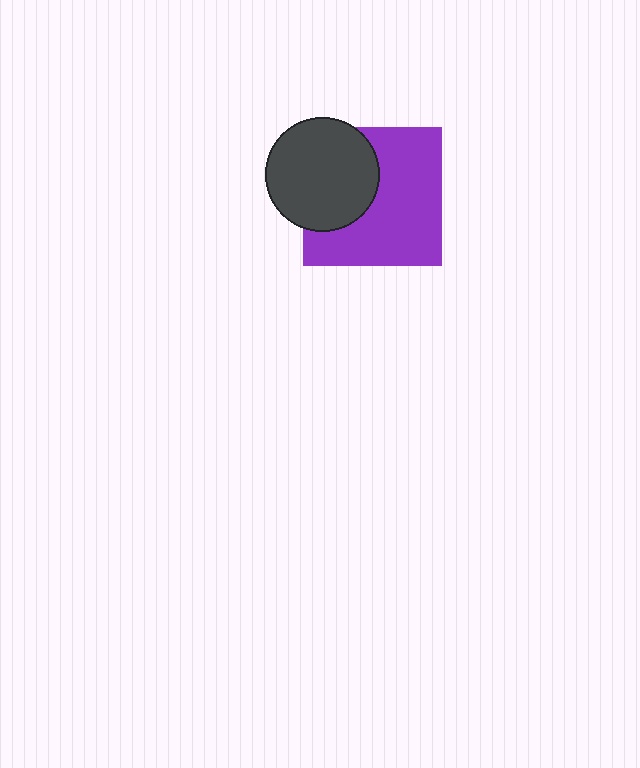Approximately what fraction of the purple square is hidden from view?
Roughly 36% of the purple square is hidden behind the dark gray circle.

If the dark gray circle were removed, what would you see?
You would see the complete purple square.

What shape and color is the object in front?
The object in front is a dark gray circle.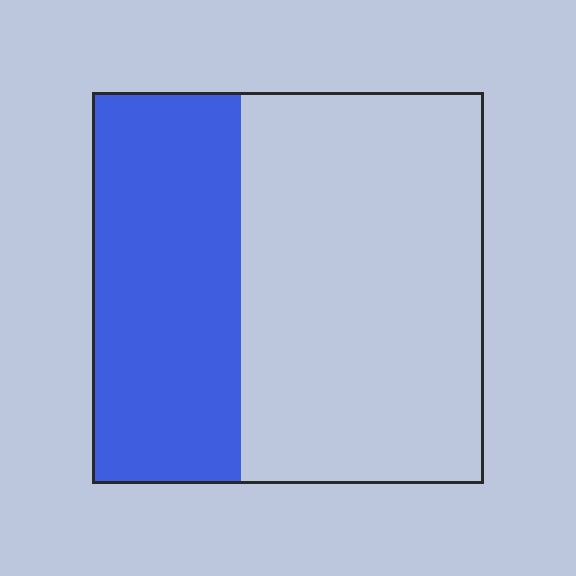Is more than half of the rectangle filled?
No.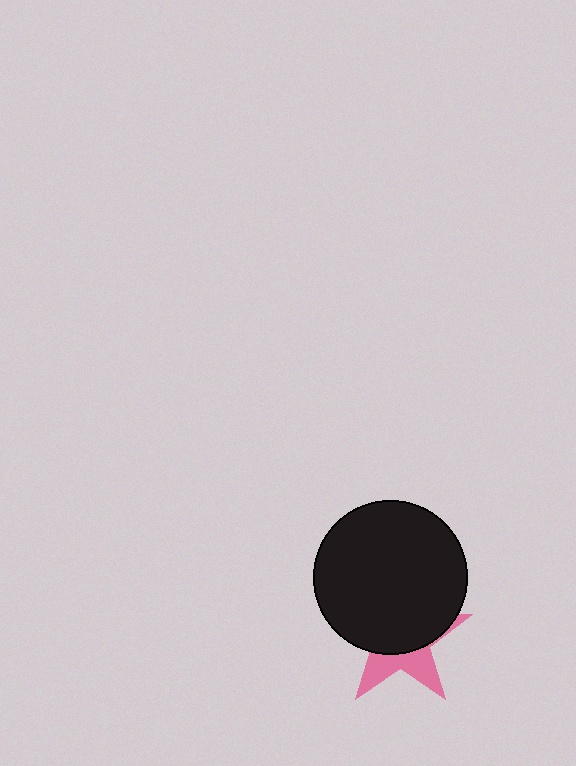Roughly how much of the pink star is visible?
A small part of it is visible (roughly 35%).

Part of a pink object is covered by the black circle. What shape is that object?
It is a star.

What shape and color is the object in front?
The object in front is a black circle.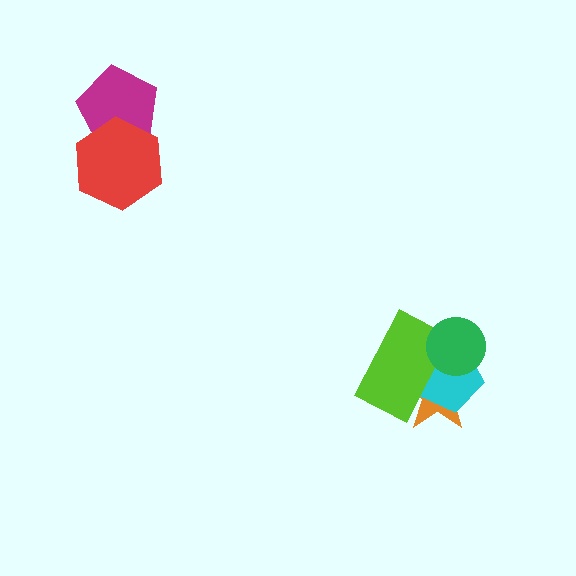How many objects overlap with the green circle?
3 objects overlap with the green circle.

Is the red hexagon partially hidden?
No, no other shape covers it.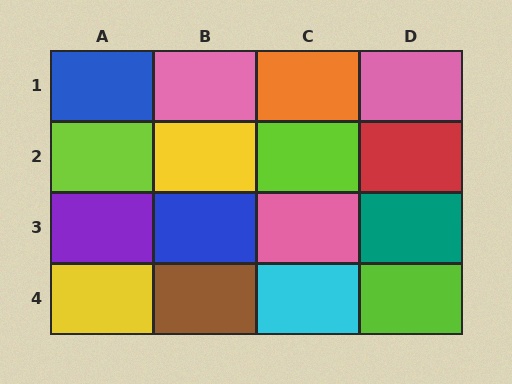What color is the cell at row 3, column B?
Blue.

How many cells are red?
1 cell is red.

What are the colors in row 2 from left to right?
Lime, yellow, lime, red.